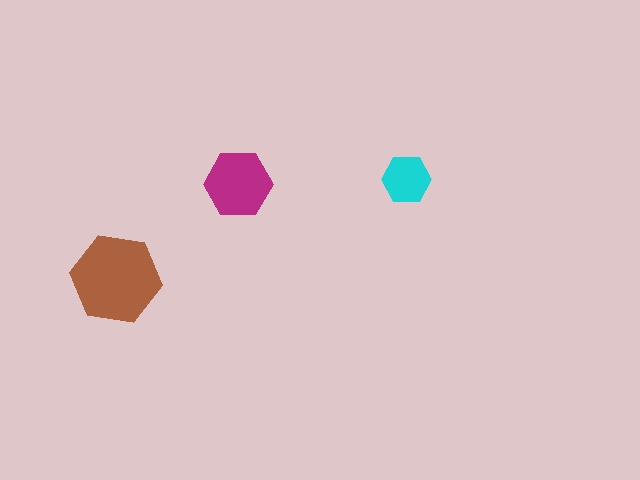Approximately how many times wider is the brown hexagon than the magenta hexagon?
About 1.5 times wider.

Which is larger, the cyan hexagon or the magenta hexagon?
The magenta one.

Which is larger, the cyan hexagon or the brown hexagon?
The brown one.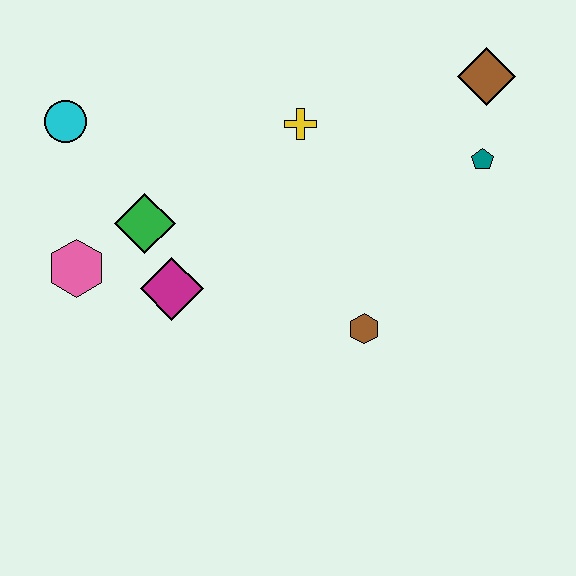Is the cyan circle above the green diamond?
Yes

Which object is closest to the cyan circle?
The green diamond is closest to the cyan circle.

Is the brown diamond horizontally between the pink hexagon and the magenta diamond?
No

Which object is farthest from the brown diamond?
The pink hexagon is farthest from the brown diamond.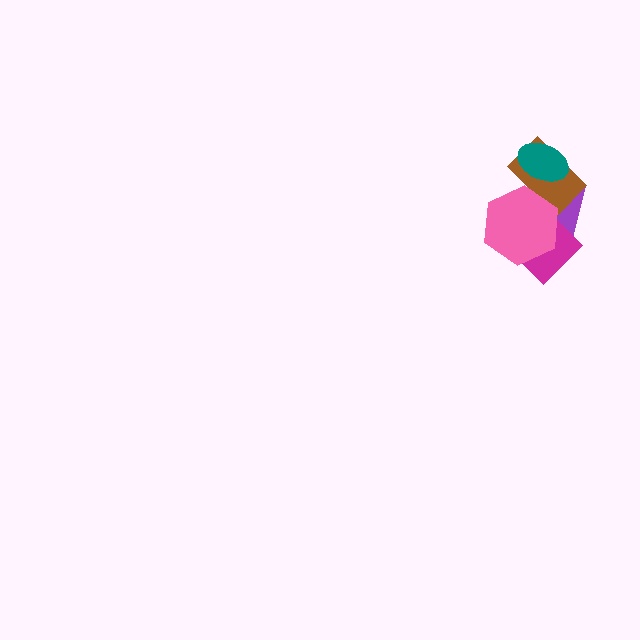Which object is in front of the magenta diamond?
The pink hexagon is in front of the magenta diamond.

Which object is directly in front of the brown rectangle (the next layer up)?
The teal ellipse is directly in front of the brown rectangle.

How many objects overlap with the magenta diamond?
2 objects overlap with the magenta diamond.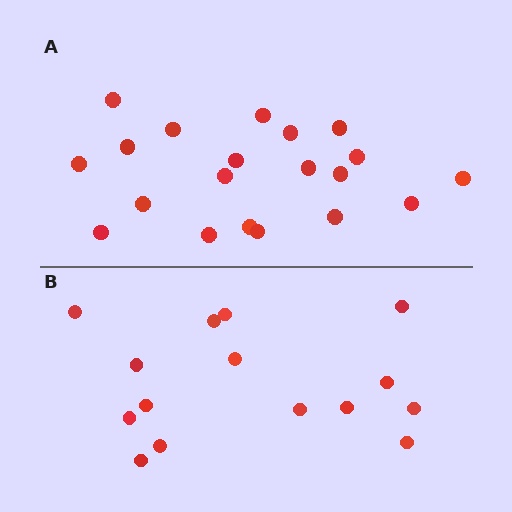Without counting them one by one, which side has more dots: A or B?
Region A (the top region) has more dots.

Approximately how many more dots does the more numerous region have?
Region A has about 5 more dots than region B.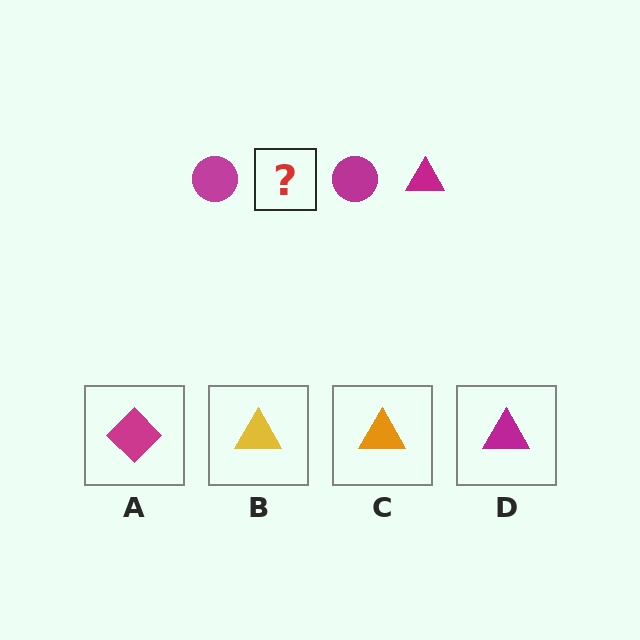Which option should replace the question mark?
Option D.